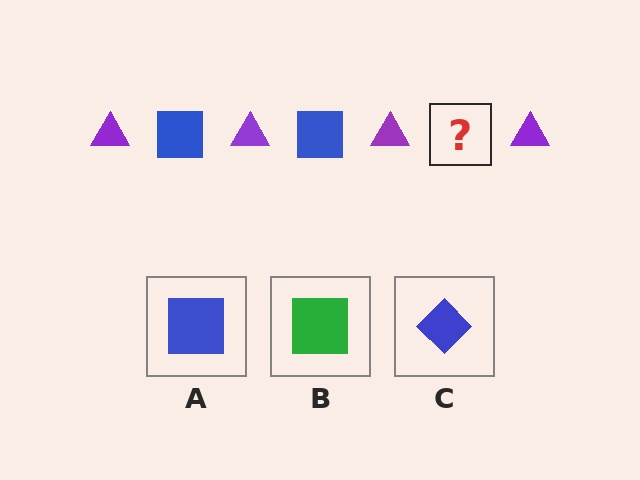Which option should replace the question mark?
Option A.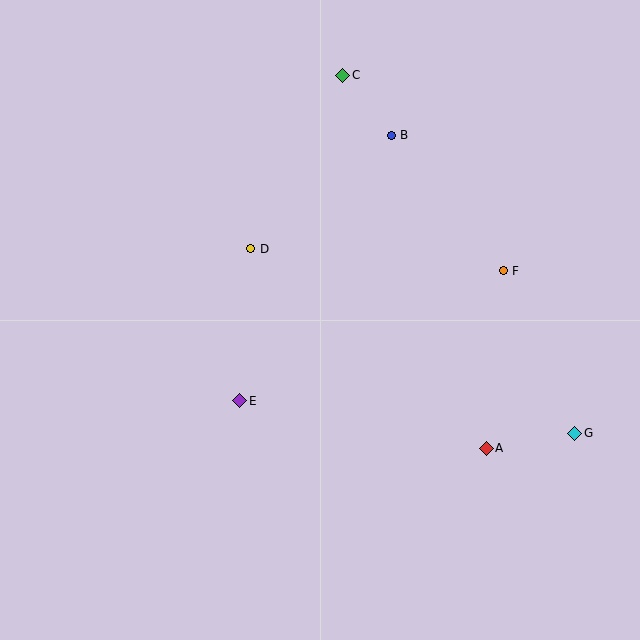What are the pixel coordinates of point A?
Point A is at (486, 448).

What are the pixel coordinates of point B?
Point B is at (391, 135).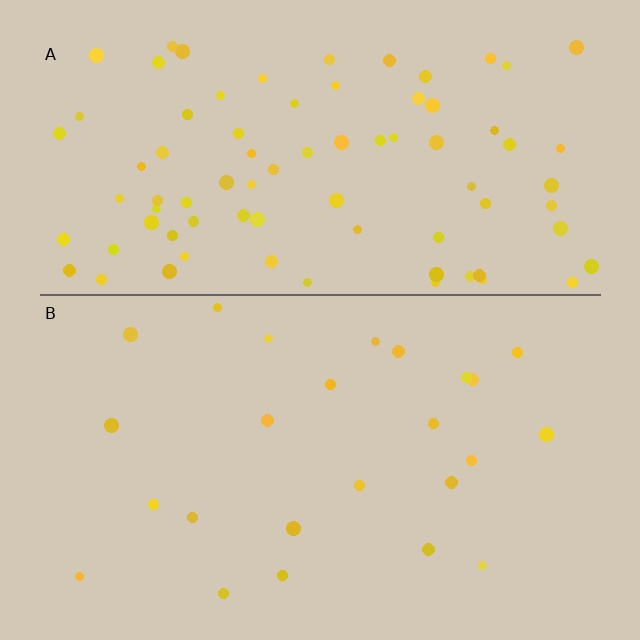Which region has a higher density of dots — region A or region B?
A (the top).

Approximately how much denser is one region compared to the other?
Approximately 3.3× — region A over region B.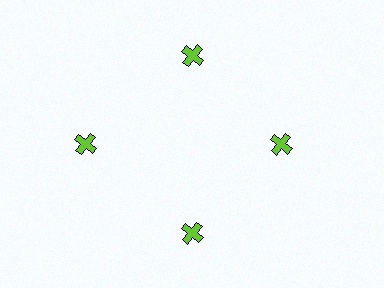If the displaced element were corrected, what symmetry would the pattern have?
It would have 4-fold rotational symmetry — the pattern would map onto itself every 90 degrees.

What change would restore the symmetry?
The symmetry would be restored by moving it inward, back onto the ring so that all 4 crosses sit at equal angles and equal distance from the center.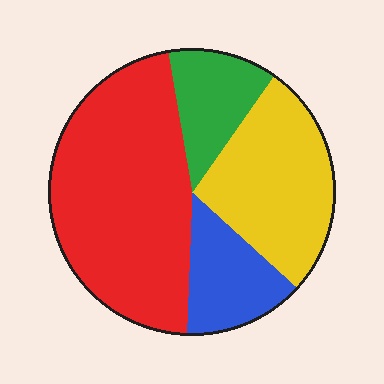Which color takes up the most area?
Red, at roughly 45%.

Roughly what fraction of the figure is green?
Green takes up about one eighth (1/8) of the figure.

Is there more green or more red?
Red.